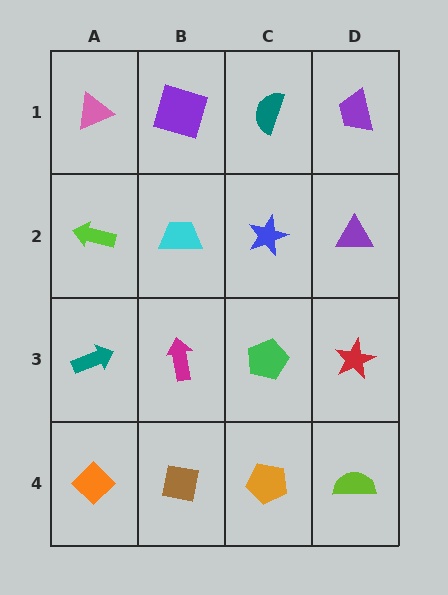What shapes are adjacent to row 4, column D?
A red star (row 3, column D), an orange pentagon (row 4, column C).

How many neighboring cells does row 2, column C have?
4.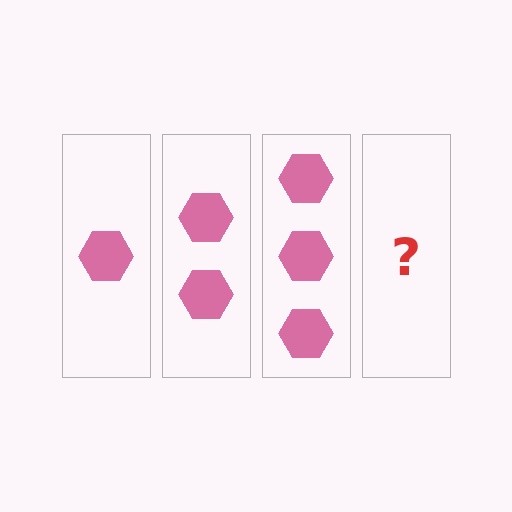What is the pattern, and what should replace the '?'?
The pattern is that each step adds one more hexagon. The '?' should be 4 hexagons.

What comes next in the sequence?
The next element should be 4 hexagons.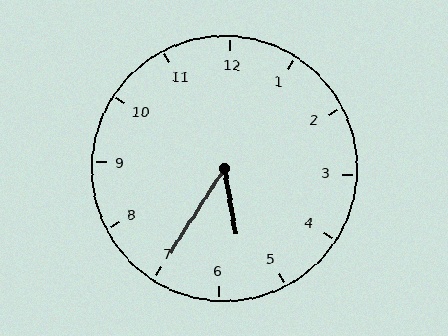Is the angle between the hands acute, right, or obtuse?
It is acute.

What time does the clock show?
5:35.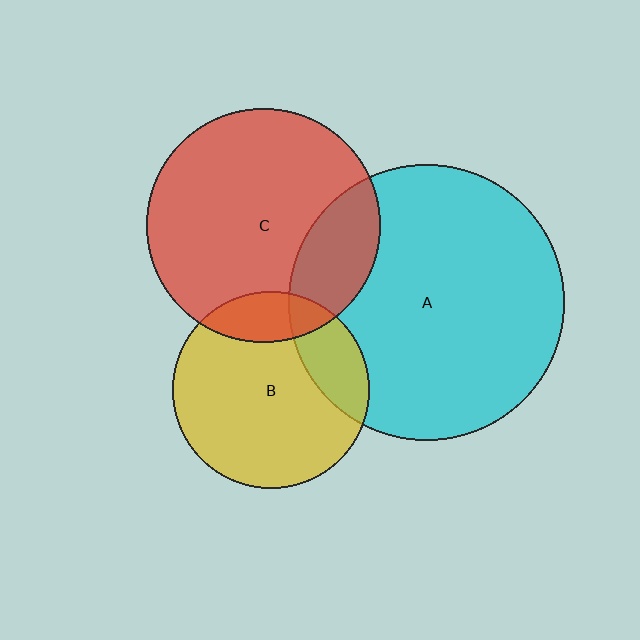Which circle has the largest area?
Circle A (cyan).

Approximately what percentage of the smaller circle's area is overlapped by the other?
Approximately 15%.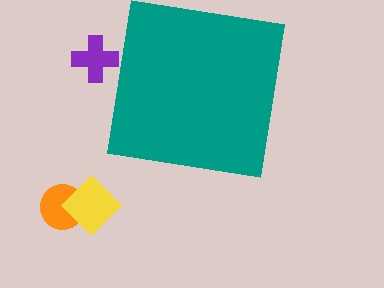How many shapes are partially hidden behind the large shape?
1 shape is partially hidden.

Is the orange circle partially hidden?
No, the orange circle is fully visible.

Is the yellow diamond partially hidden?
No, the yellow diamond is fully visible.